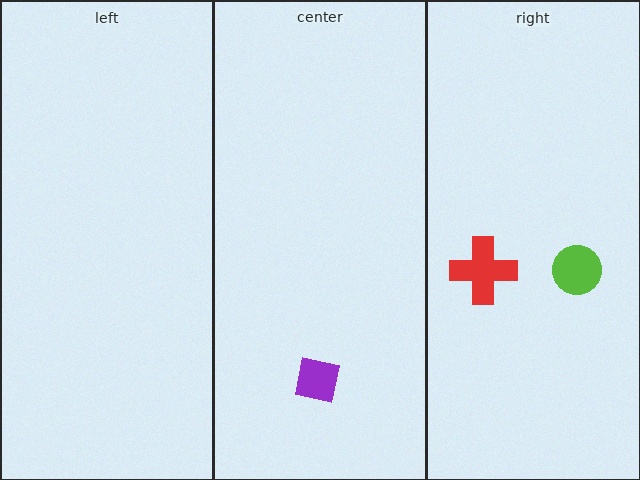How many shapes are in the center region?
1.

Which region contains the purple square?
The center region.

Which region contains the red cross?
The right region.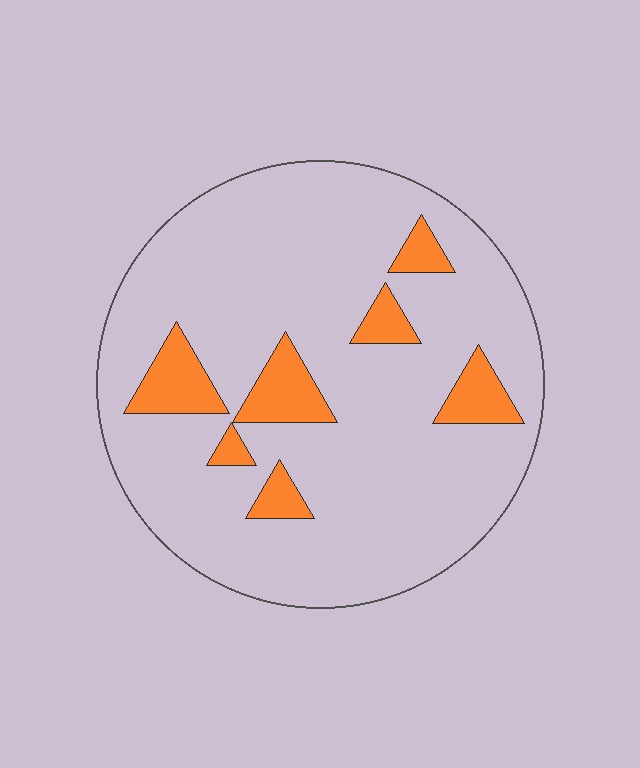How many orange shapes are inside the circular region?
7.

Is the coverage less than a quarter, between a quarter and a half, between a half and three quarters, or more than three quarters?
Less than a quarter.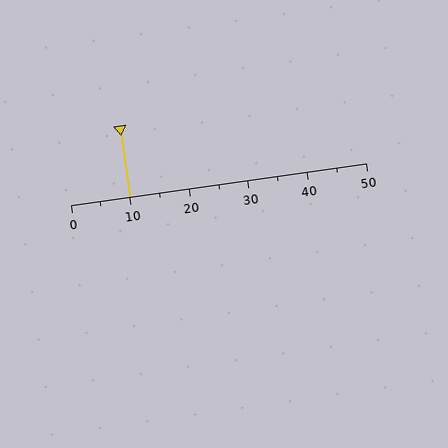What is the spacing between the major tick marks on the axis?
The major ticks are spaced 10 apart.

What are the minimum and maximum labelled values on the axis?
The axis runs from 0 to 50.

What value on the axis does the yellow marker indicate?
The marker indicates approximately 10.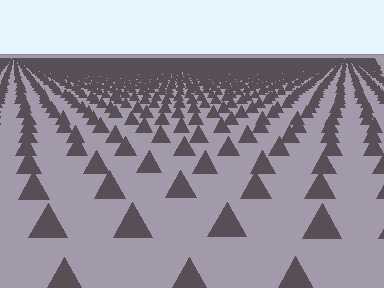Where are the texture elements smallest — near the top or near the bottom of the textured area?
Near the top.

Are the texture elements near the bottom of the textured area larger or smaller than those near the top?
Larger. Near the bottom, elements are closer to the viewer and appear at a bigger on-screen size.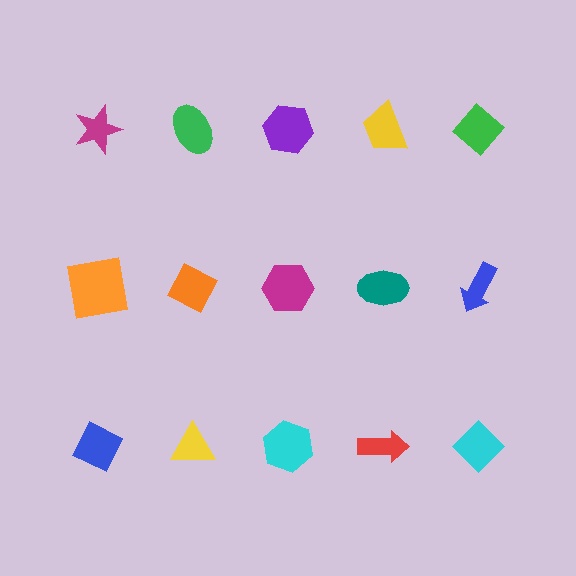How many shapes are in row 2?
5 shapes.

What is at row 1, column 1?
A magenta star.